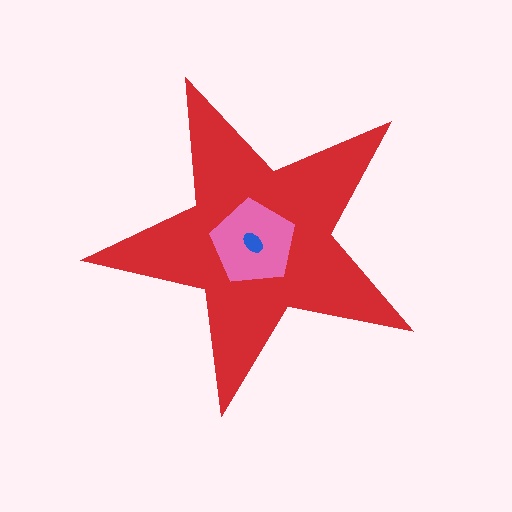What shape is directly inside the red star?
The pink pentagon.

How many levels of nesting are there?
3.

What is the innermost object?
The blue ellipse.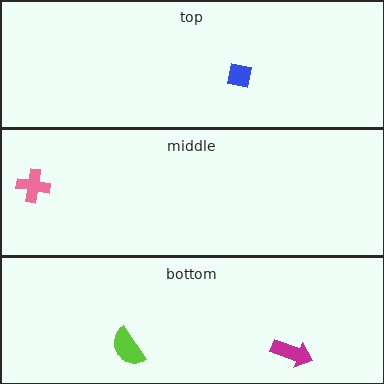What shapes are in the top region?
The blue square.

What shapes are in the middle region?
The pink cross.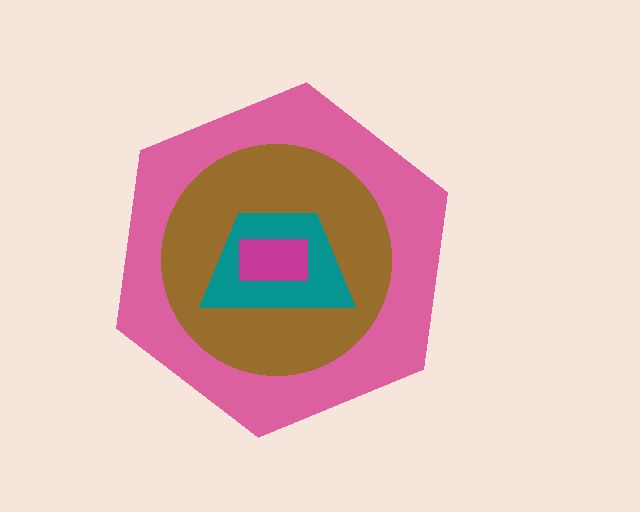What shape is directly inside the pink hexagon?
The brown circle.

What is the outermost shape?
The pink hexagon.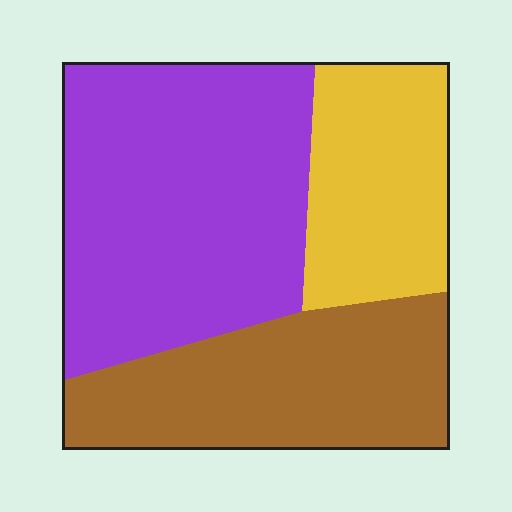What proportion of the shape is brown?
Brown covers around 30% of the shape.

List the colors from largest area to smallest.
From largest to smallest: purple, brown, yellow.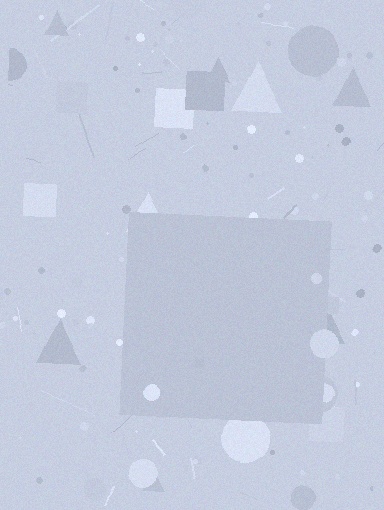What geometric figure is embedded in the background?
A square is embedded in the background.